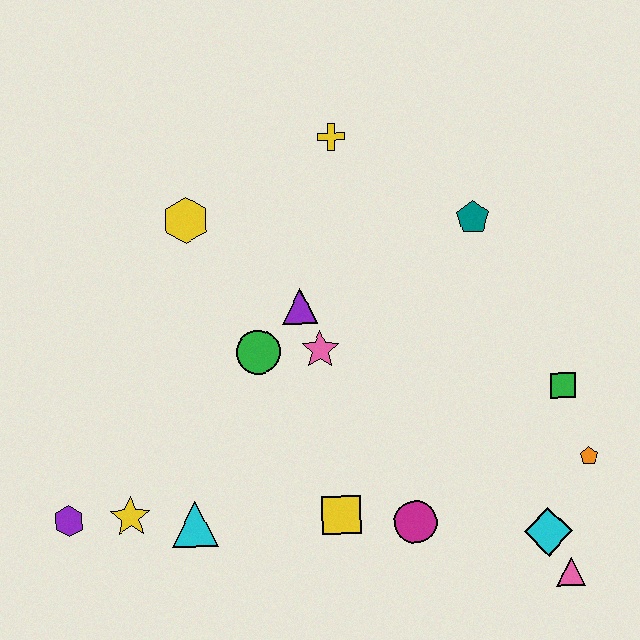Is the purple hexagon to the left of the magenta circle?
Yes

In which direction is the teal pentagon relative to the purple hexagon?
The teal pentagon is to the right of the purple hexagon.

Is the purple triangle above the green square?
Yes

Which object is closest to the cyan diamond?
The pink triangle is closest to the cyan diamond.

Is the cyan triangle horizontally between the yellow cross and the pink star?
No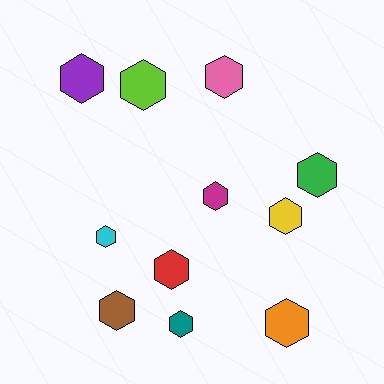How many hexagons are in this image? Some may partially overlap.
There are 11 hexagons.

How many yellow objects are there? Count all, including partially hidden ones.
There is 1 yellow object.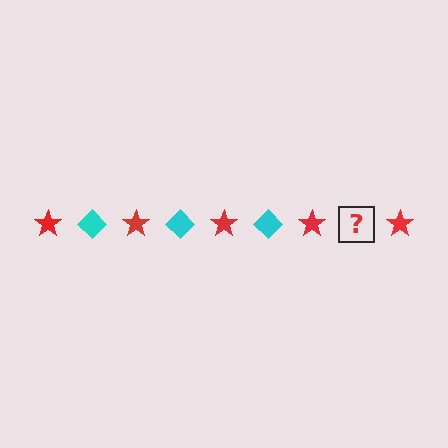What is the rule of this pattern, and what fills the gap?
The rule is that the pattern alternates between red star and cyan diamond. The gap should be filled with a cyan diamond.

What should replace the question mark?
The question mark should be replaced with a cyan diamond.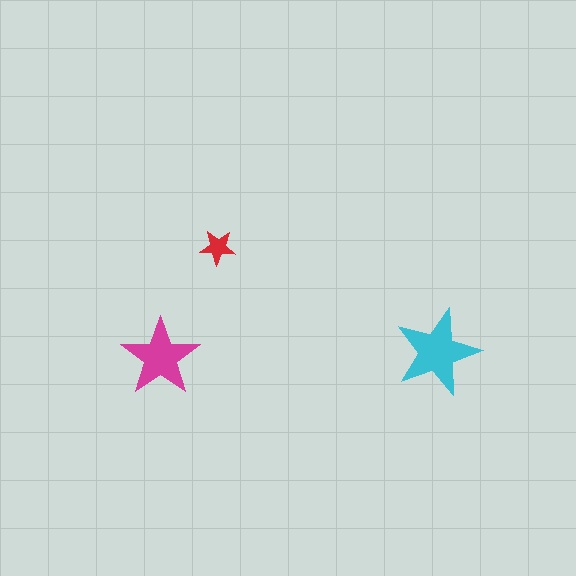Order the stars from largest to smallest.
the cyan one, the magenta one, the red one.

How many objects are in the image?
There are 3 objects in the image.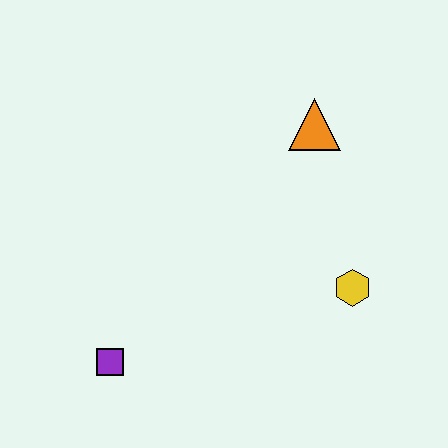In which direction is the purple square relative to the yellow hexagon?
The purple square is to the left of the yellow hexagon.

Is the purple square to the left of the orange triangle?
Yes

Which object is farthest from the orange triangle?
The purple square is farthest from the orange triangle.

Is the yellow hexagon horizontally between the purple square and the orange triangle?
No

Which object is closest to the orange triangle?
The yellow hexagon is closest to the orange triangle.